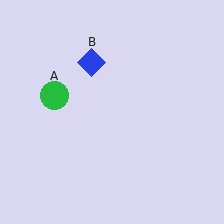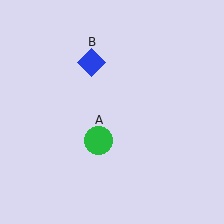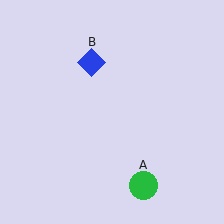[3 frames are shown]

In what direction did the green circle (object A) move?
The green circle (object A) moved down and to the right.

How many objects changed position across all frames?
1 object changed position: green circle (object A).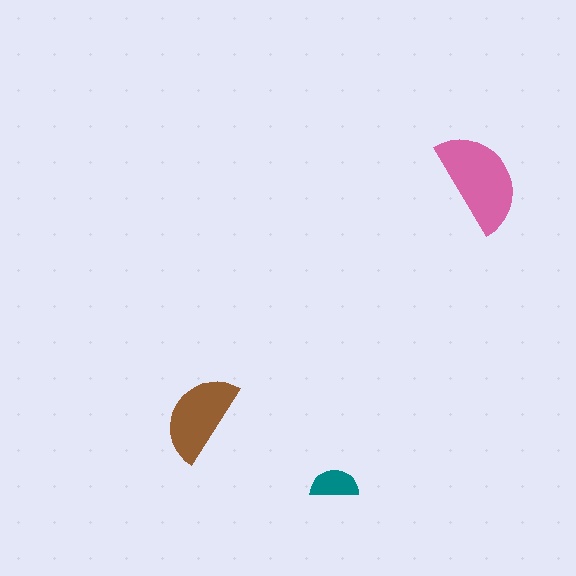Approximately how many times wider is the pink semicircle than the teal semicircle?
About 2 times wider.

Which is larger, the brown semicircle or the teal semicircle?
The brown one.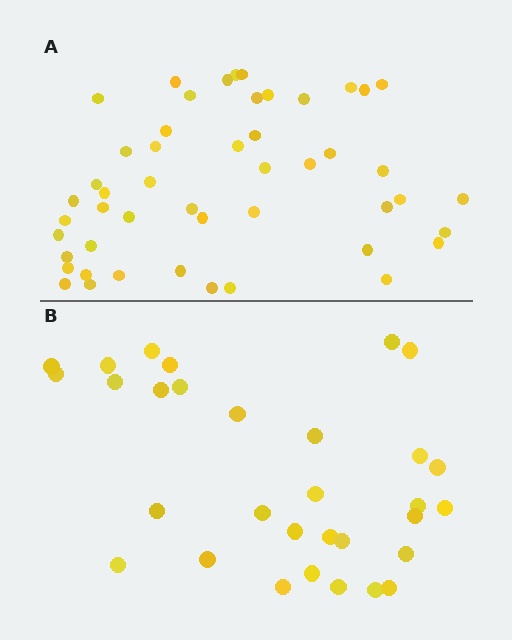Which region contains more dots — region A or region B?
Region A (the top region) has more dots.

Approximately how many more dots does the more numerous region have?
Region A has approximately 20 more dots than region B.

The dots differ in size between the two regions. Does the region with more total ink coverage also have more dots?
No. Region B has more total ink coverage because its dots are larger, but region A actually contains more individual dots. Total area can be misleading — the number of items is what matters here.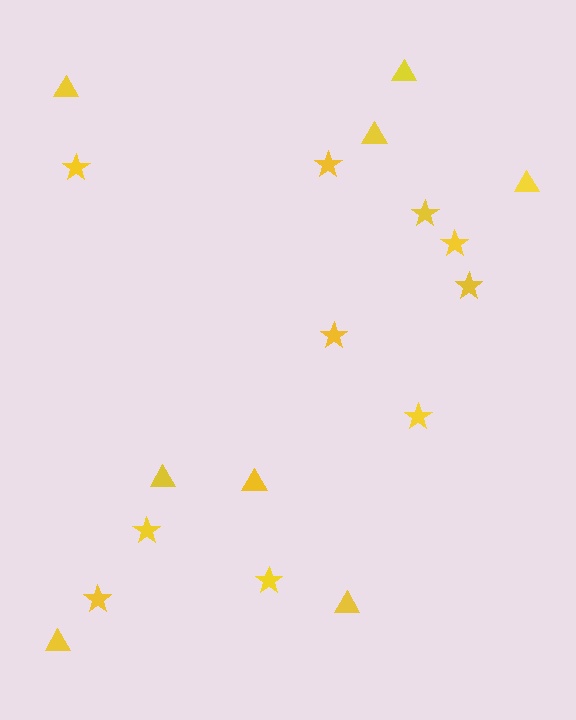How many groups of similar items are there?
There are 2 groups: one group of stars (10) and one group of triangles (8).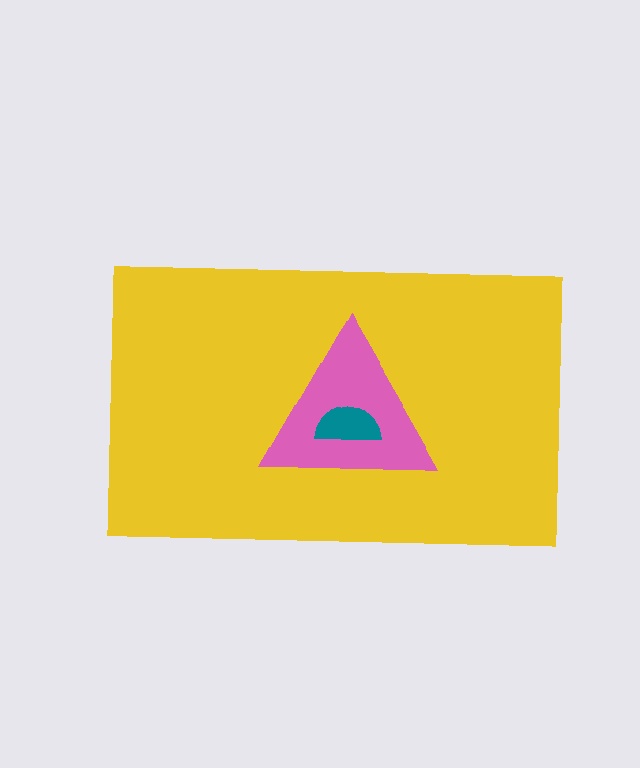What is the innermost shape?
The teal semicircle.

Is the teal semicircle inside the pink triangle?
Yes.